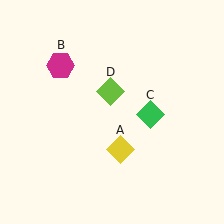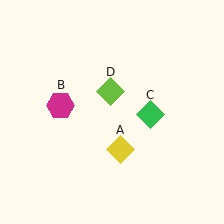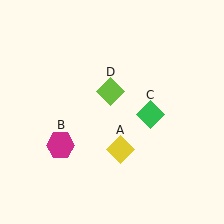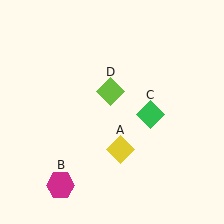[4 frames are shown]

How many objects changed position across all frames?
1 object changed position: magenta hexagon (object B).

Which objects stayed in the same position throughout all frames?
Yellow diamond (object A) and green diamond (object C) and lime diamond (object D) remained stationary.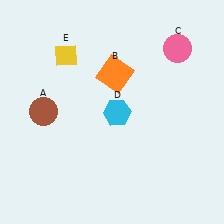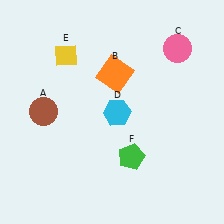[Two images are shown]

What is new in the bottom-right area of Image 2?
A green pentagon (F) was added in the bottom-right area of Image 2.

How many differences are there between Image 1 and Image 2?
There is 1 difference between the two images.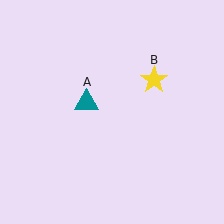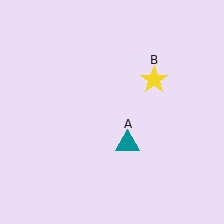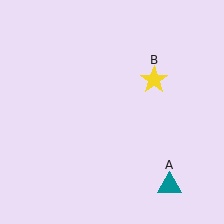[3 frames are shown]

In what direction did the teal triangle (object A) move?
The teal triangle (object A) moved down and to the right.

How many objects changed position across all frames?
1 object changed position: teal triangle (object A).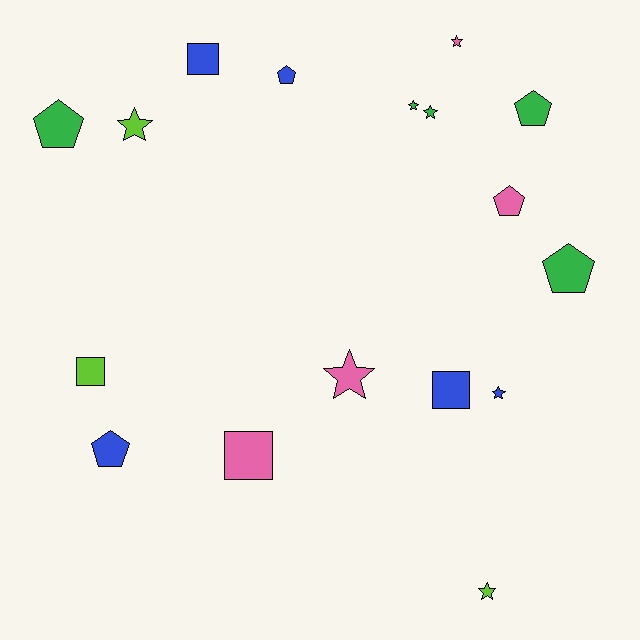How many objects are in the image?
There are 17 objects.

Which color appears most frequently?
Green, with 5 objects.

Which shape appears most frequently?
Star, with 7 objects.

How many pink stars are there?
There are 2 pink stars.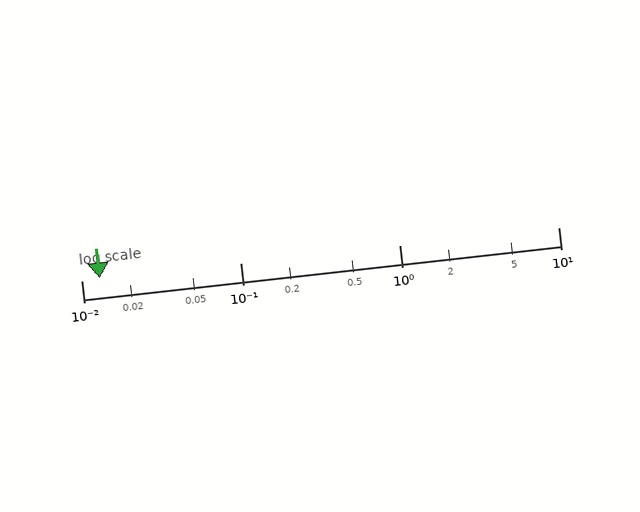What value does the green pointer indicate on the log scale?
The pointer indicates approximately 0.013.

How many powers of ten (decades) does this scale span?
The scale spans 3 decades, from 0.01 to 10.